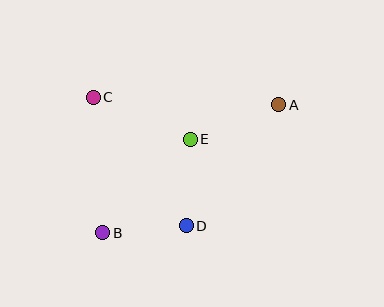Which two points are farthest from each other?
Points A and B are farthest from each other.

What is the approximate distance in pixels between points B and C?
The distance between B and C is approximately 136 pixels.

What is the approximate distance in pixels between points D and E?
The distance between D and E is approximately 87 pixels.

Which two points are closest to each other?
Points B and D are closest to each other.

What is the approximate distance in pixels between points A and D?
The distance between A and D is approximately 152 pixels.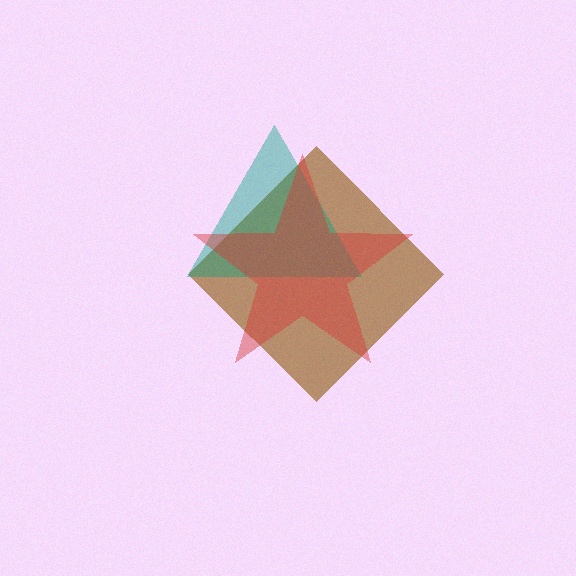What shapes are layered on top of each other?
The layered shapes are: a brown diamond, a teal triangle, a red star.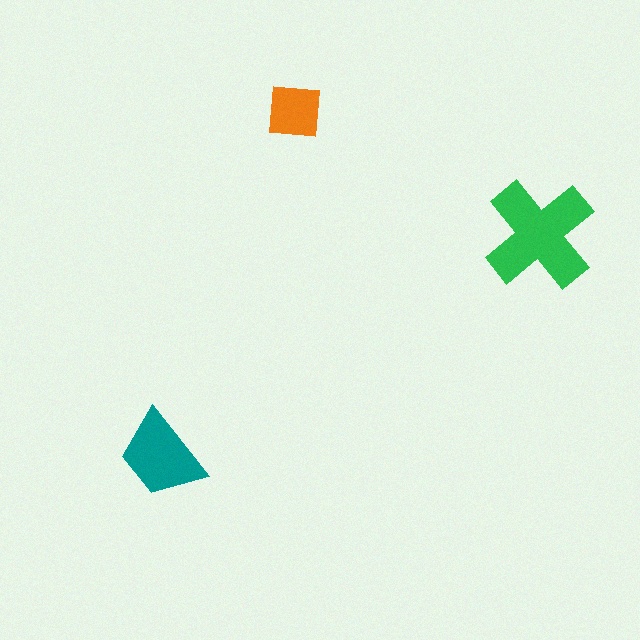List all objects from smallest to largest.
The orange square, the teal trapezoid, the green cross.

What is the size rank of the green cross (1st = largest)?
1st.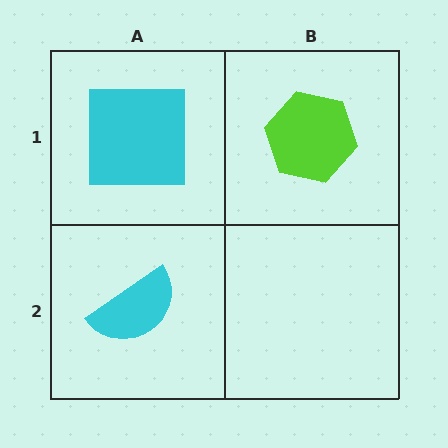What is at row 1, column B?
A lime hexagon.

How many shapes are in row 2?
1 shape.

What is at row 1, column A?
A cyan square.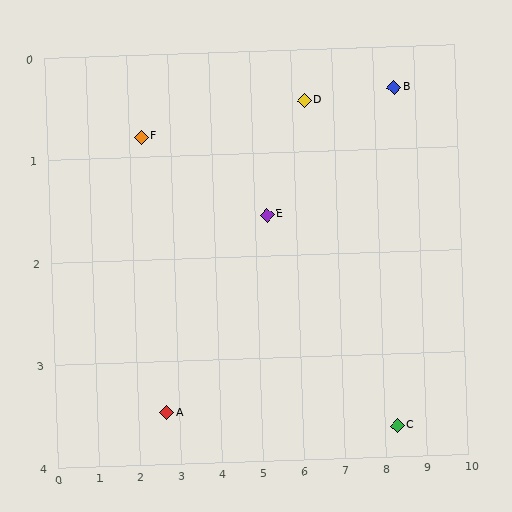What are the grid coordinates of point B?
Point B is at approximately (8.5, 0.4).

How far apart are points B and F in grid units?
Points B and F are about 6.2 grid units apart.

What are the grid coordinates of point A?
Point A is at approximately (2.7, 3.5).